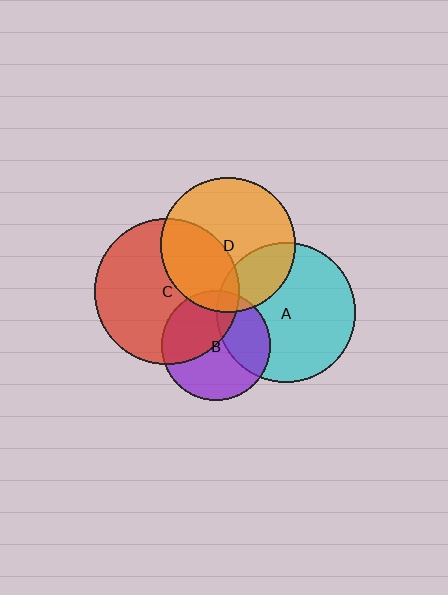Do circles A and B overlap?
Yes.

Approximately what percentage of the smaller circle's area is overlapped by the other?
Approximately 35%.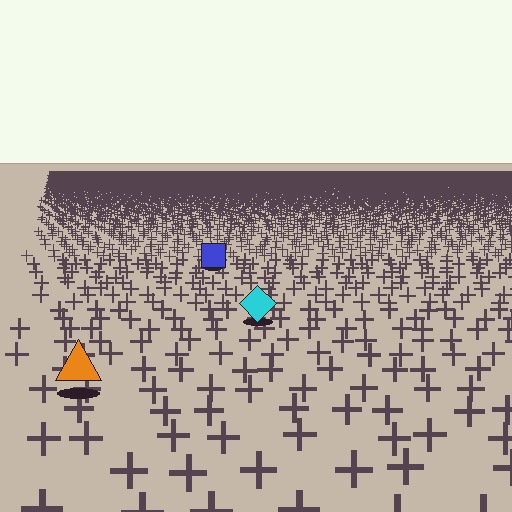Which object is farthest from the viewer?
The blue square is farthest from the viewer. It appears smaller and the ground texture around it is denser.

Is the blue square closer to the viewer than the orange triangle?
No. The orange triangle is closer — you can tell from the texture gradient: the ground texture is coarser near it.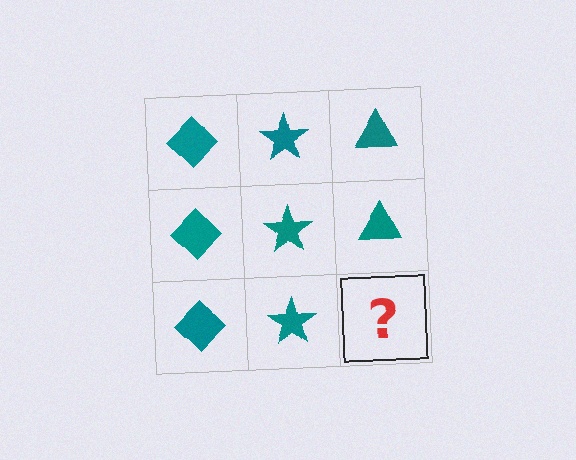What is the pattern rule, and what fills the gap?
The rule is that each column has a consistent shape. The gap should be filled with a teal triangle.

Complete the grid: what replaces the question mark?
The question mark should be replaced with a teal triangle.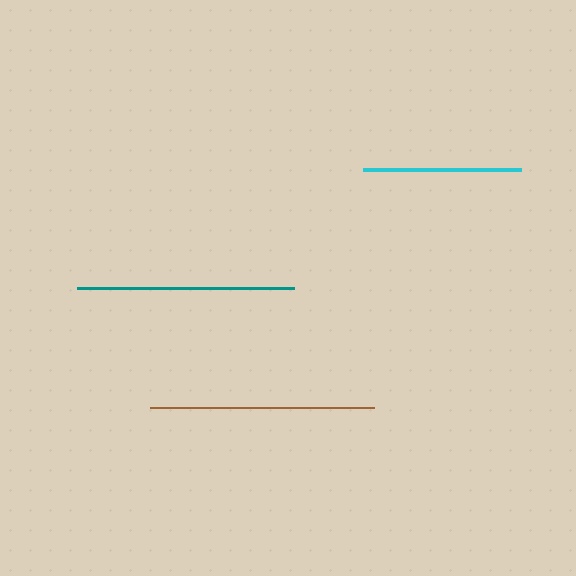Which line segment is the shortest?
The cyan line is the shortest at approximately 158 pixels.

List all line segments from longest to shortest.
From longest to shortest: brown, teal, cyan.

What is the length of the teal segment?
The teal segment is approximately 217 pixels long.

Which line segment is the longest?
The brown line is the longest at approximately 224 pixels.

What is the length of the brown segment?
The brown segment is approximately 224 pixels long.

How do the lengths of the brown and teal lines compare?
The brown and teal lines are approximately the same length.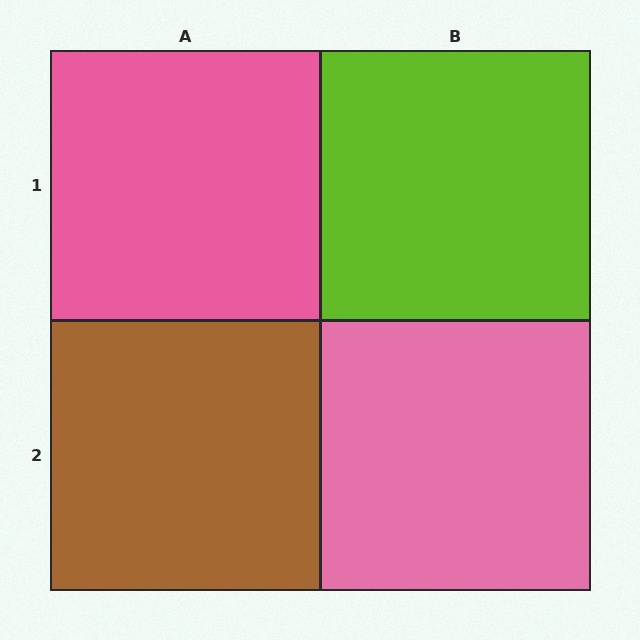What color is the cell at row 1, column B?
Lime.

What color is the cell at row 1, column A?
Pink.